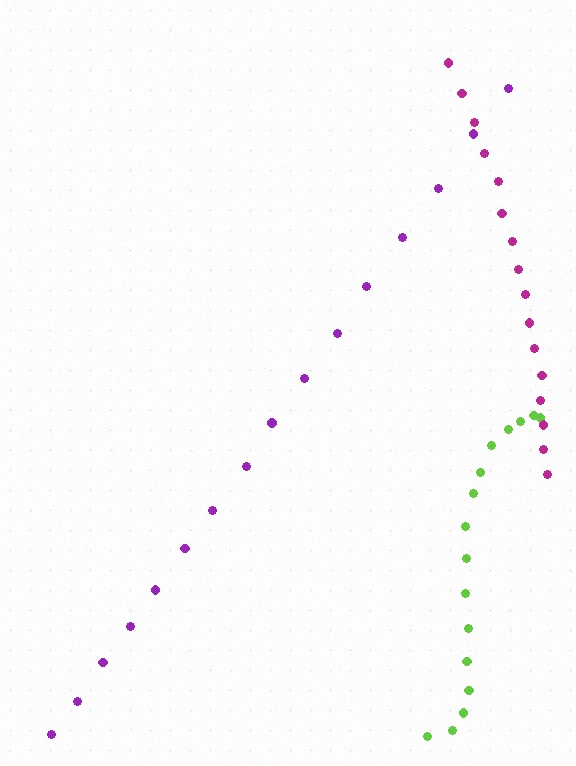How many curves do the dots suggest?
There are 3 distinct paths.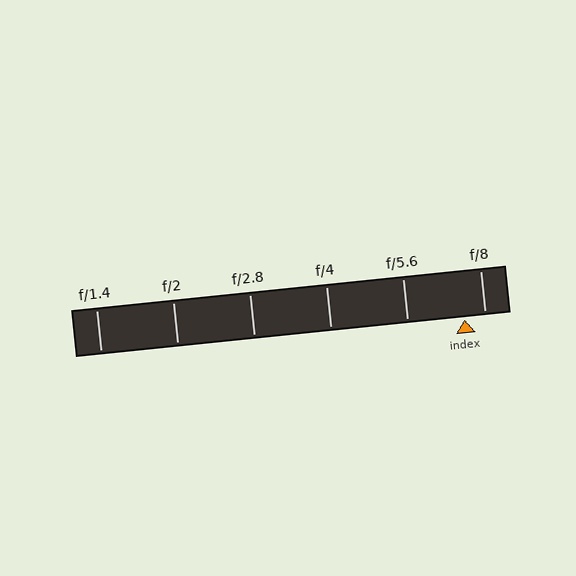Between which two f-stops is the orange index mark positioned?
The index mark is between f/5.6 and f/8.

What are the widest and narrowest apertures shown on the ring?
The widest aperture shown is f/1.4 and the narrowest is f/8.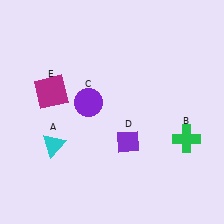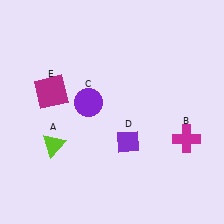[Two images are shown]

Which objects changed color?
A changed from cyan to lime. B changed from green to magenta.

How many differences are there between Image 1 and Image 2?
There are 2 differences between the two images.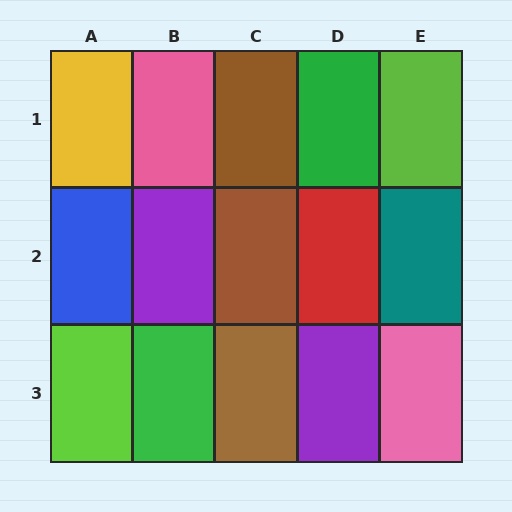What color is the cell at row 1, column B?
Pink.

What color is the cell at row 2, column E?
Teal.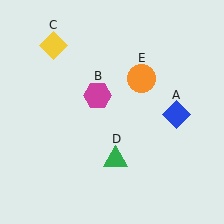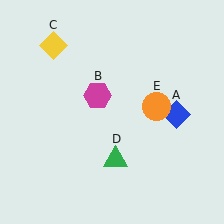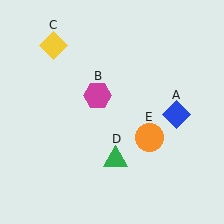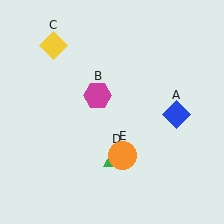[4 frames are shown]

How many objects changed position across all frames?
1 object changed position: orange circle (object E).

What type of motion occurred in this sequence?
The orange circle (object E) rotated clockwise around the center of the scene.